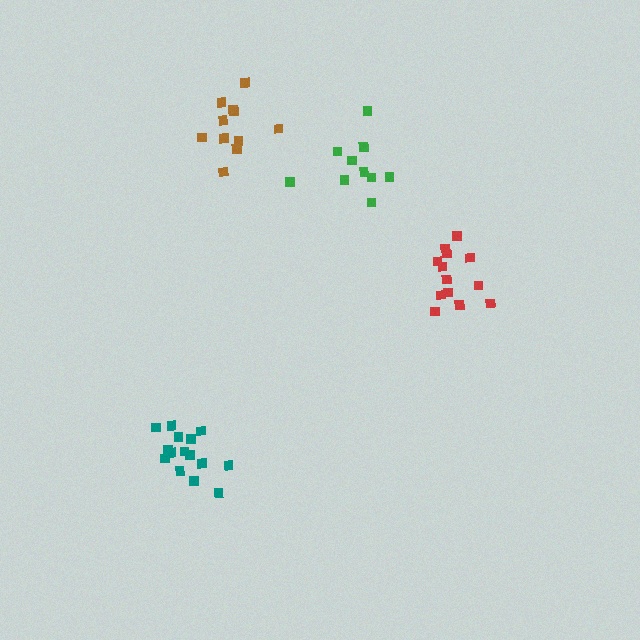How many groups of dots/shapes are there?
There are 4 groups.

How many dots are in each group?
Group 1: 10 dots, Group 2: 15 dots, Group 3: 11 dots, Group 4: 13 dots (49 total).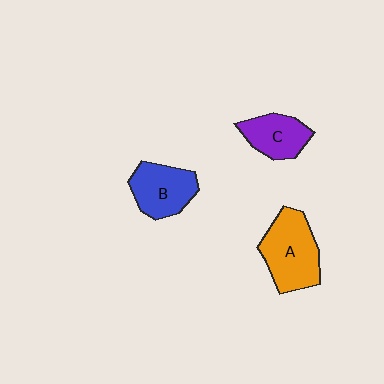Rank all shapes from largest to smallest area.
From largest to smallest: A (orange), B (blue), C (purple).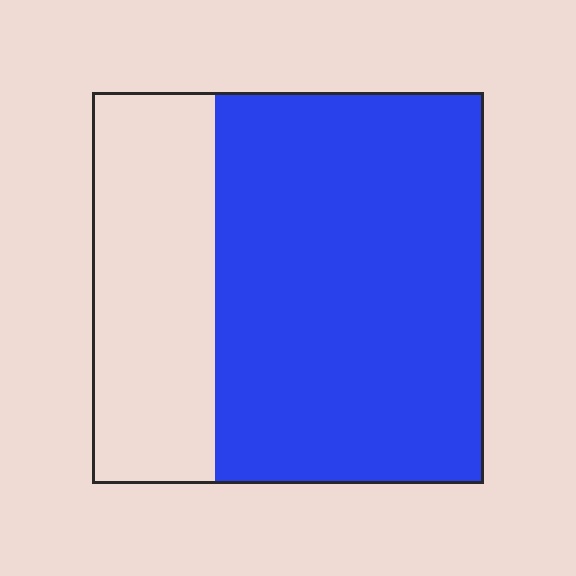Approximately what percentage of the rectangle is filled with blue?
Approximately 70%.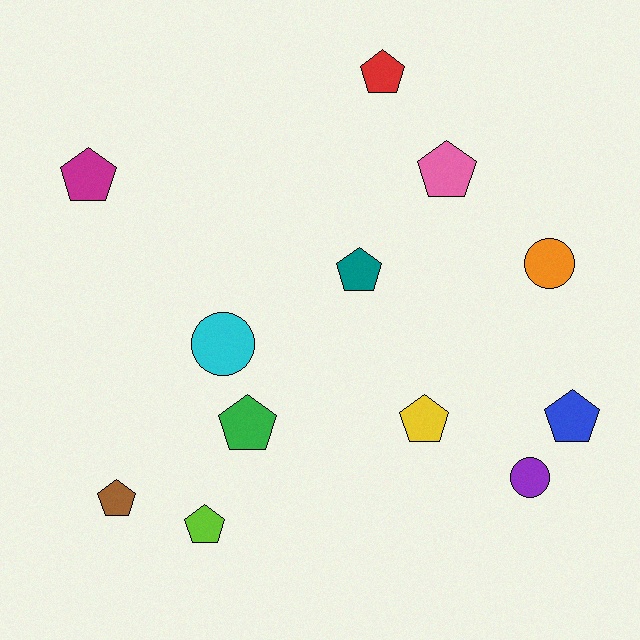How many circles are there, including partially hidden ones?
There are 3 circles.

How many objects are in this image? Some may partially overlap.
There are 12 objects.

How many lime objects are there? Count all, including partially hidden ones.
There is 1 lime object.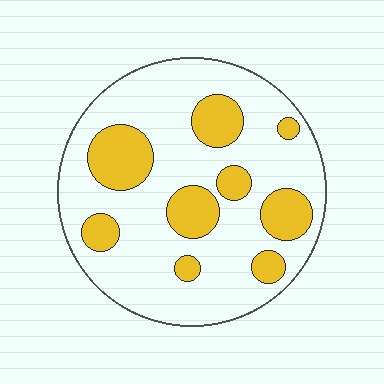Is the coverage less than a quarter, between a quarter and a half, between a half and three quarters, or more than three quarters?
Between a quarter and a half.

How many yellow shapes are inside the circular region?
9.